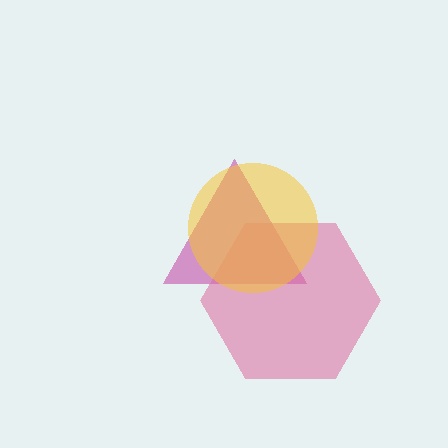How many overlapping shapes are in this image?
There are 3 overlapping shapes in the image.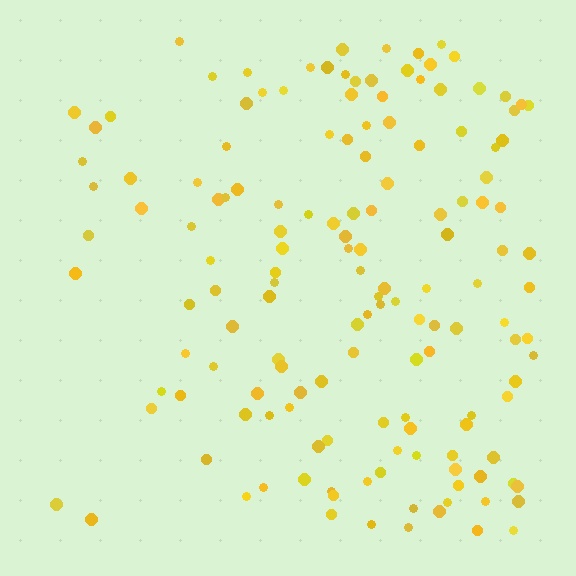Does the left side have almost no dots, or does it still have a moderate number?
Still a moderate number, just noticeably fewer than the right.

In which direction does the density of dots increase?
From left to right, with the right side densest.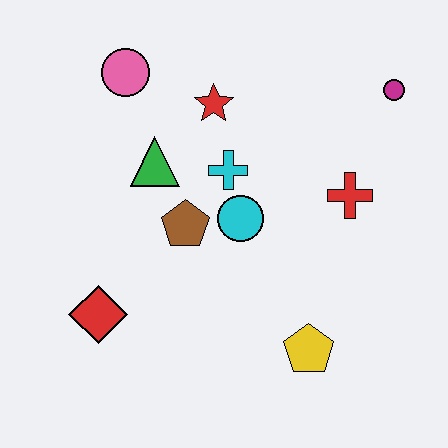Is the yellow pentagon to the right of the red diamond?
Yes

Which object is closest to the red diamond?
The brown pentagon is closest to the red diamond.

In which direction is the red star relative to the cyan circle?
The red star is above the cyan circle.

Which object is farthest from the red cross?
The red diamond is farthest from the red cross.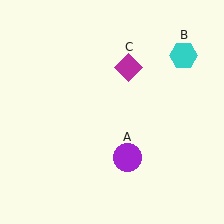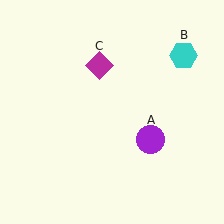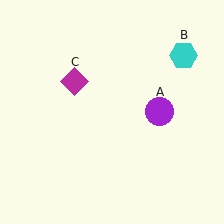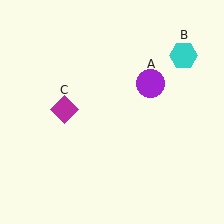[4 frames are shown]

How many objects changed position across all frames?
2 objects changed position: purple circle (object A), magenta diamond (object C).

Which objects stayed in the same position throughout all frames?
Cyan hexagon (object B) remained stationary.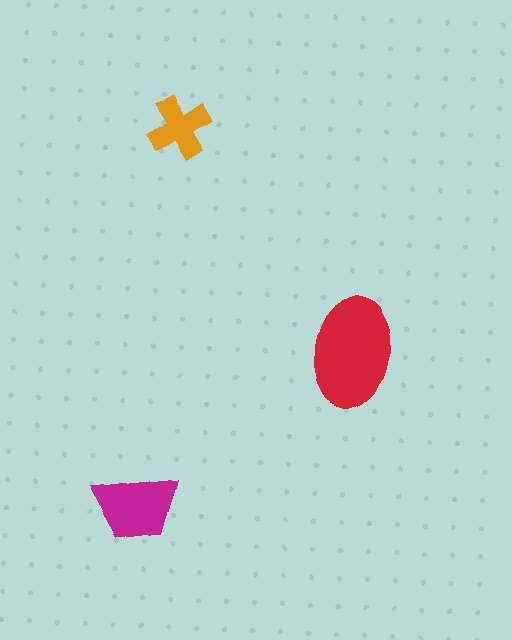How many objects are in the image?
There are 3 objects in the image.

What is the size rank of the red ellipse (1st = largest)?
1st.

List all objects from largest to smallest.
The red ellipse, the magenta trapezoid, the orange cross.